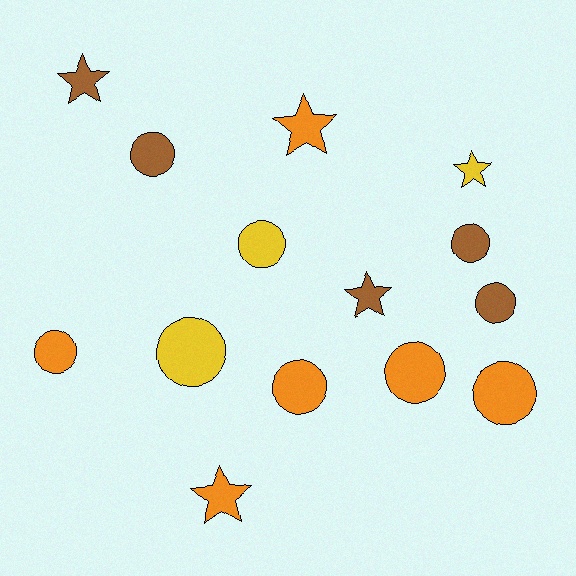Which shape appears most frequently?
Circle, with 9 objects.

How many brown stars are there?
There are 2 brown stars.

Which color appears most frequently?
Orange, with 6 objects.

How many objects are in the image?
There are 14 objects.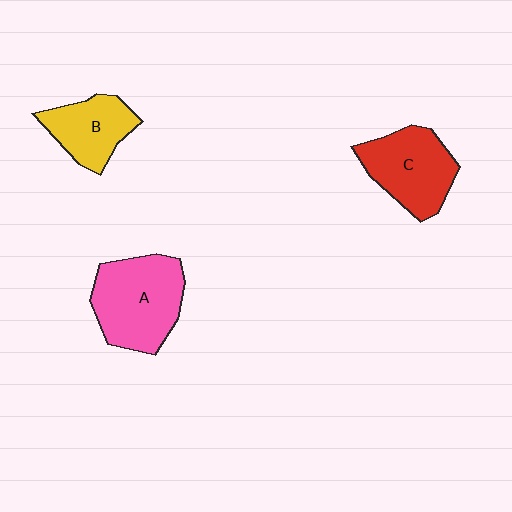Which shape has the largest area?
Shape A (pink).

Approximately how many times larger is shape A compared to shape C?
Approximately 1.2 times.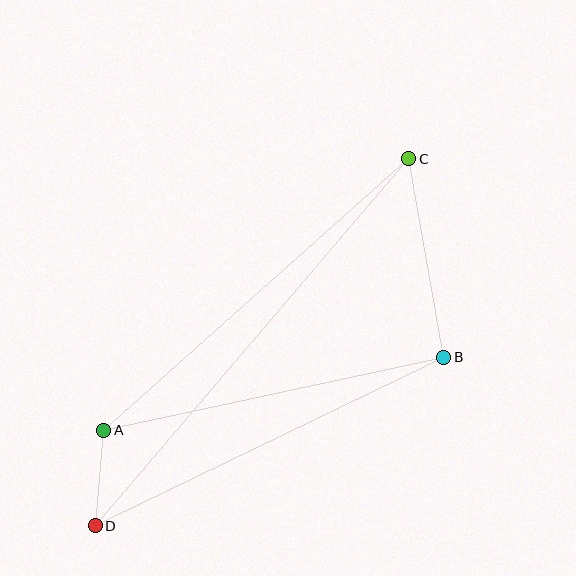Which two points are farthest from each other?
Points C and D are farthest from each other.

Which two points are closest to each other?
Points A and D are closest to each other.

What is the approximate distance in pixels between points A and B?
The distance between A and B is approximately 348 pixels.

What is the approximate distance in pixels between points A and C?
The distance between A and C is approximately 408 pixels.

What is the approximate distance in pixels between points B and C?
The distance between B and C is approximately 202 pixels.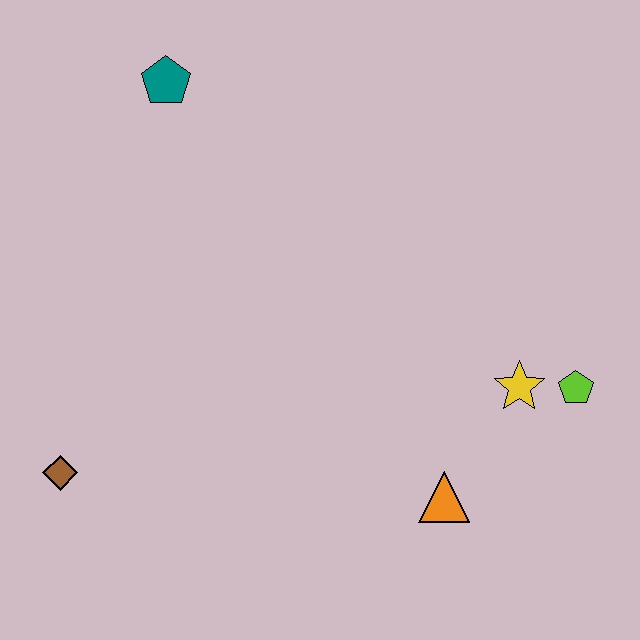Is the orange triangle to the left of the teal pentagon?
No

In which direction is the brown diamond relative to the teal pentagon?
The brown diamond is below the teal pentagon.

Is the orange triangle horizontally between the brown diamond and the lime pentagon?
Yes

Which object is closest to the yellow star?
The lime pentagon is closest to the yellow star.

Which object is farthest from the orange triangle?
The teal pentagon is farthest from the orange triangle.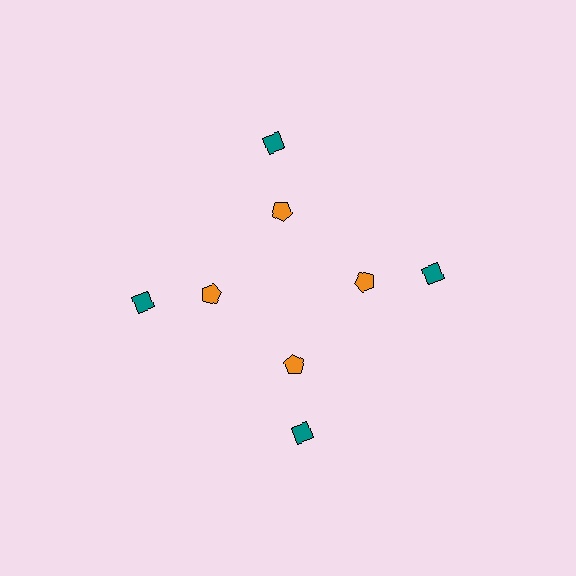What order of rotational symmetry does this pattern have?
This pattern has 4-fold rotational symmetry.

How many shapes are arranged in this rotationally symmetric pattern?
There are 8 shapes, arranged in 4 groups of 2.